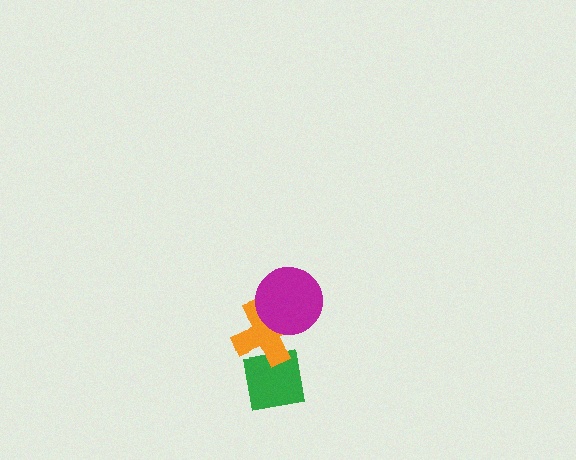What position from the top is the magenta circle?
The magenta circle is 1st from the top.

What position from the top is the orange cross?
The orange cross is 2nd from the top.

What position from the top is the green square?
The green square is 3rd from the top.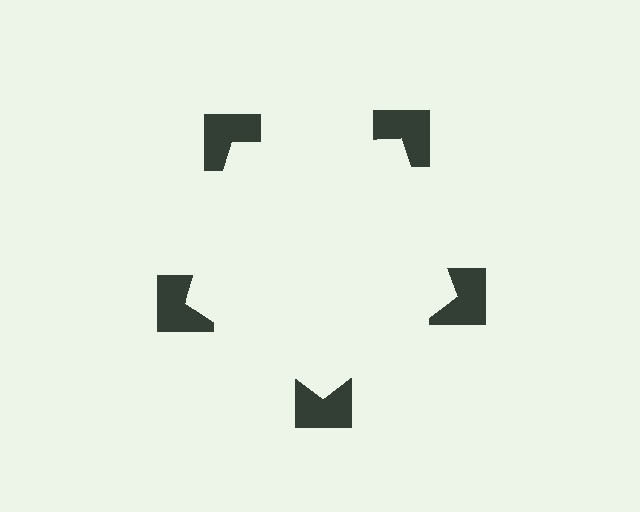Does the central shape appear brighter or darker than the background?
It typically appears slightly brighter than the background, even though no actual brightness change is drawn.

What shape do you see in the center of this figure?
An illusory pentagon — its edges are inferred from the aligned wedge cuts in the notched squares, not physically drawn.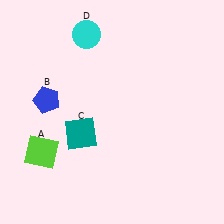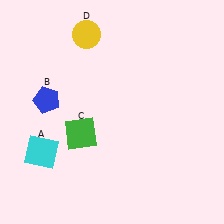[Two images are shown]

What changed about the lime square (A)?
In Image 1, A is lime. In Image 2, it changed to cyan.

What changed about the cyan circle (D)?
In Image 1, D is cyan. In Image 2, it changed to yellow.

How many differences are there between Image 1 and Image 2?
There are 3 differences between the two images.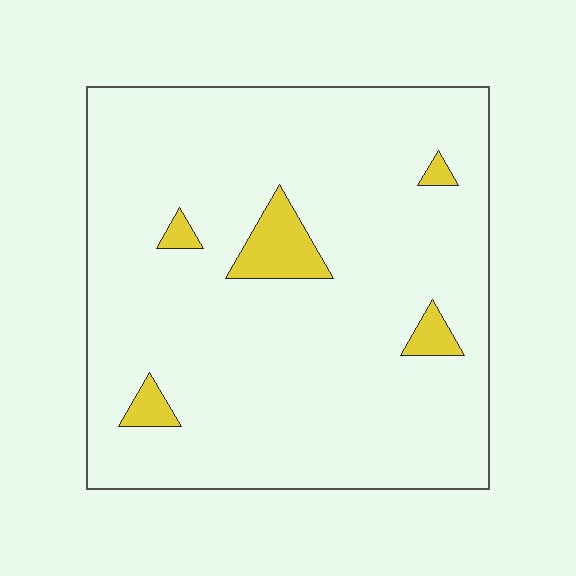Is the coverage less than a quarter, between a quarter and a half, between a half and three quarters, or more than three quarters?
Less than a quarter.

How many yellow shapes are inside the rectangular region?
5.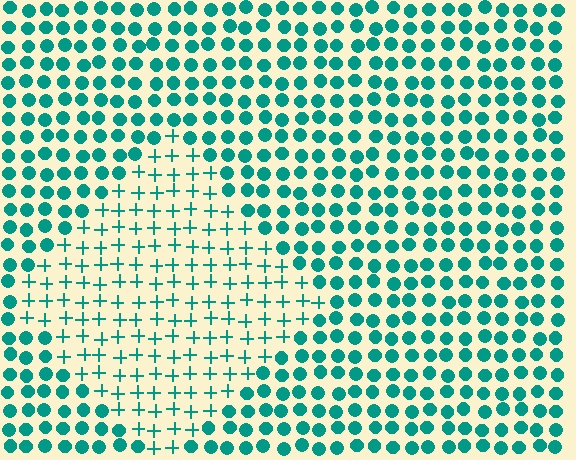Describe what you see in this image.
The image is filled with small teal elements arranged in a uniform grid. A diamond-shaped region contains plus signs, while the surrounding area contains circles. The boundary is defined purely by the change in element shape.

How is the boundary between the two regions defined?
The boundary is defined by a change in element shape: plus signs inside vs. circles outside. All elements share the same color and spacing.